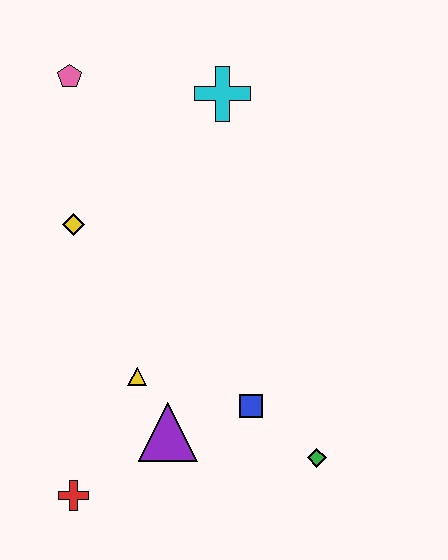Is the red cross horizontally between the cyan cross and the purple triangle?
No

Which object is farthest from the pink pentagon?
The green diamond is farthest from the pink pentagon.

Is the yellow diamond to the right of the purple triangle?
No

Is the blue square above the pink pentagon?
No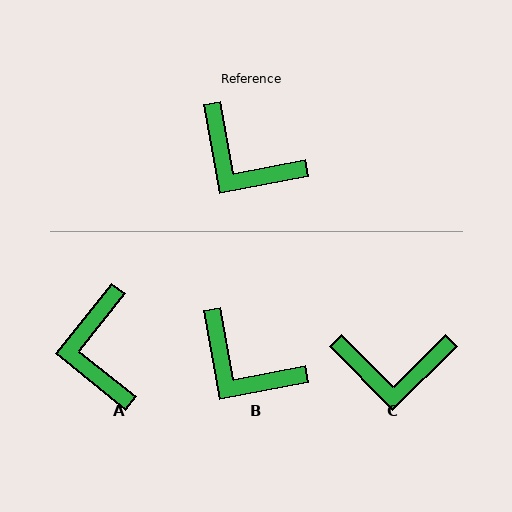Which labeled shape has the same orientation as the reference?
B.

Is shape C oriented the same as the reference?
No, it is off by about 34 degrees.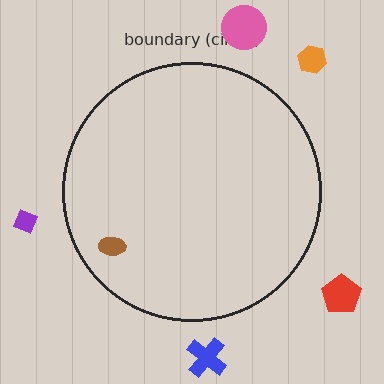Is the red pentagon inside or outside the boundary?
Outside.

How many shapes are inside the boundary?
1 inside, 5 outside.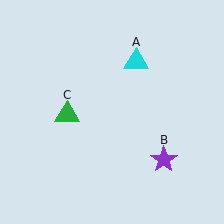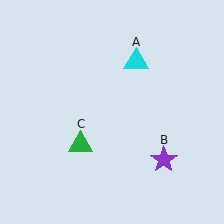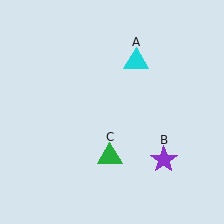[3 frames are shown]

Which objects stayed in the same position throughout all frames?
Cyan triangle (object A) and purple star (object B) remained stationary.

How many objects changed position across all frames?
1 object changed position: green triangle (object C).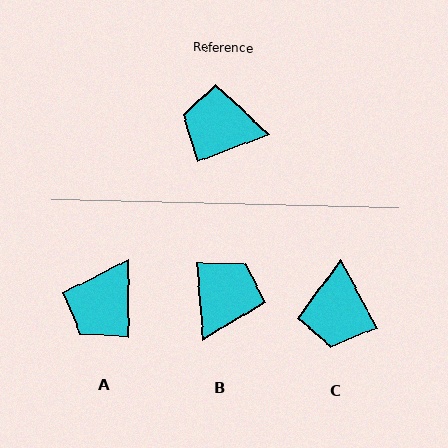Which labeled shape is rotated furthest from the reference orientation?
B, about 106 degrees away.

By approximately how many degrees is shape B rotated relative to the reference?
Approximately 106 degrees clockwise.